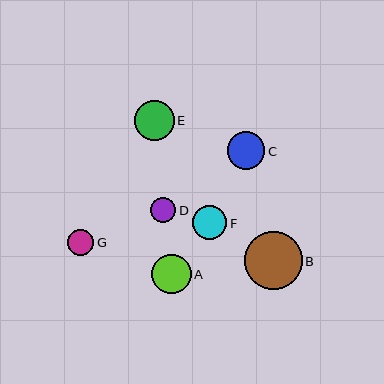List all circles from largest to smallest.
From largest to smallest: B, E, A, C, F, G, D.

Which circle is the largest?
Circle B is the largest with a size of approximately 58 pixels.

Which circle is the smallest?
Circle D is the smallest with a size of approximately 25 pixels.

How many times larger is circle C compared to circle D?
Circle C is approximately 1.5 times the size of circle D.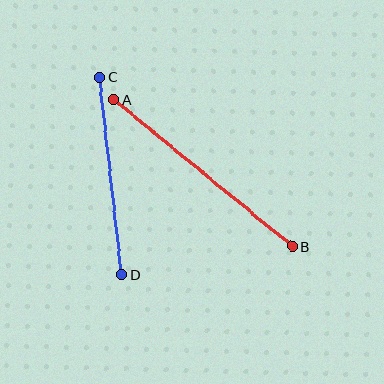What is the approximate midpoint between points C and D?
The midpoint is at approximately (111, 176) pixels.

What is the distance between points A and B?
The distance is approximately 230 pixels.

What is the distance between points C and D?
The distance is approximately 199 pixels.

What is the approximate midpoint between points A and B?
The midpoint is at approximately (203, 173) pixels.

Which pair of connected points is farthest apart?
Points A and B are farthest apart.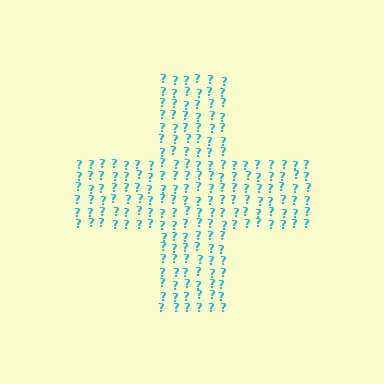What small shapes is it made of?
It is made of small question marks.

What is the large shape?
The large shape is a cross.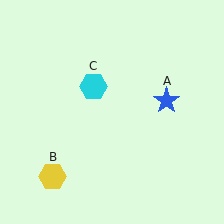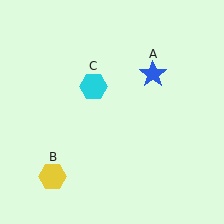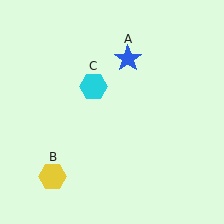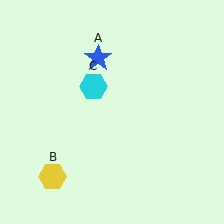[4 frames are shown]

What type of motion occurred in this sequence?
The blue star (object A) rotated counterclockwise around the center of the scene.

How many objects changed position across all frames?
1 object changed position: blue star (object A).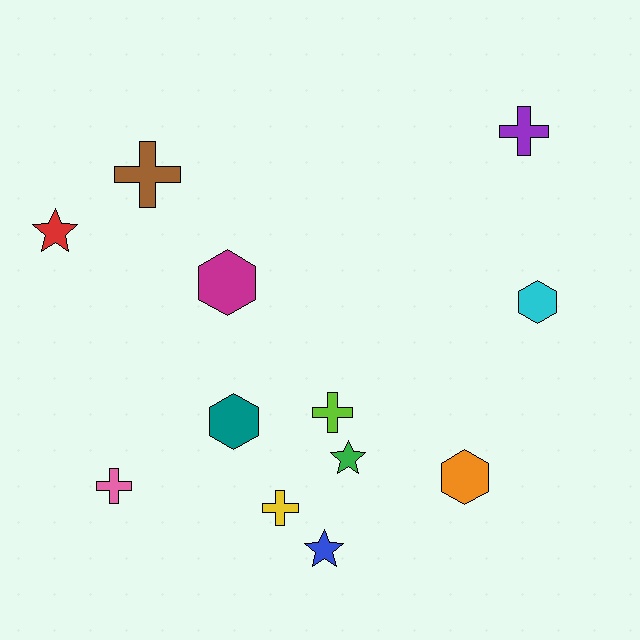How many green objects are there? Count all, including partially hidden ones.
There is 1 green object.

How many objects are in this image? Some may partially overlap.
There are 12 objects.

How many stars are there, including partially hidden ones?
There are 3 stars.